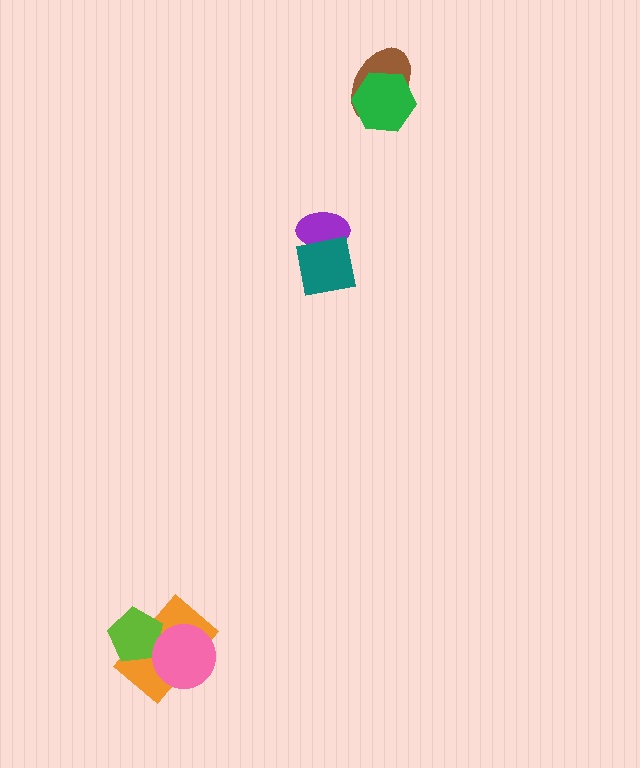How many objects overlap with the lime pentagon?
2 objects overlap with the lime pentagon.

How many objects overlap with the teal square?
1 object overlaps with the teal square.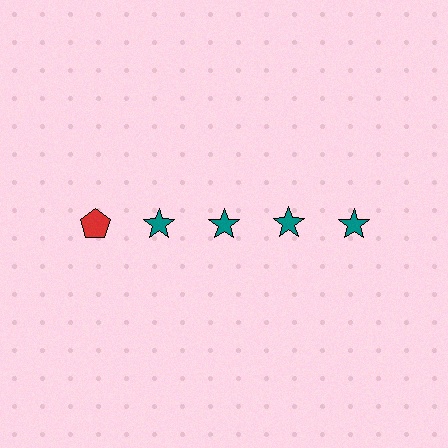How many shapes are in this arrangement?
There are 5 shapes arranged in a grid pattern.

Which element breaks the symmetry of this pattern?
The red pentagon in the top row, leftmost column breaks the symmetry. All other shapes are teal stars.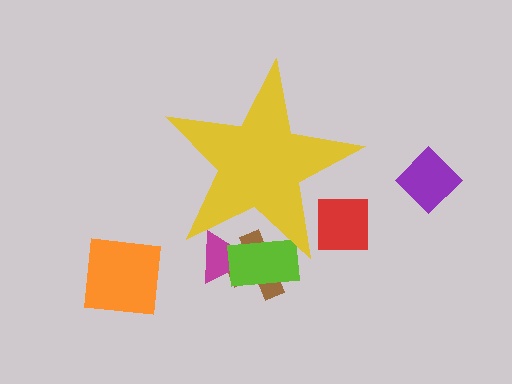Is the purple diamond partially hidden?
No, the purple diamond is fully visible.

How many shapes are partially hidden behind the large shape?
4 shapes are partially hidden.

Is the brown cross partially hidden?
Yes, the brown cross is partially hidden behind the yellow star.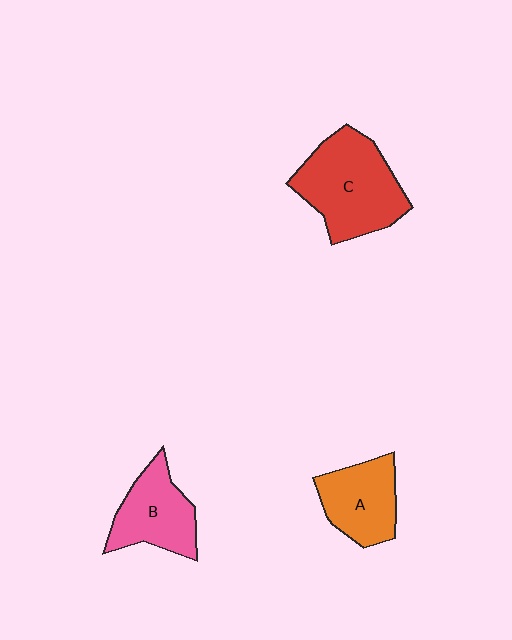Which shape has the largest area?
Shape C (red).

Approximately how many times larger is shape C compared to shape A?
Approximately 1.6 times.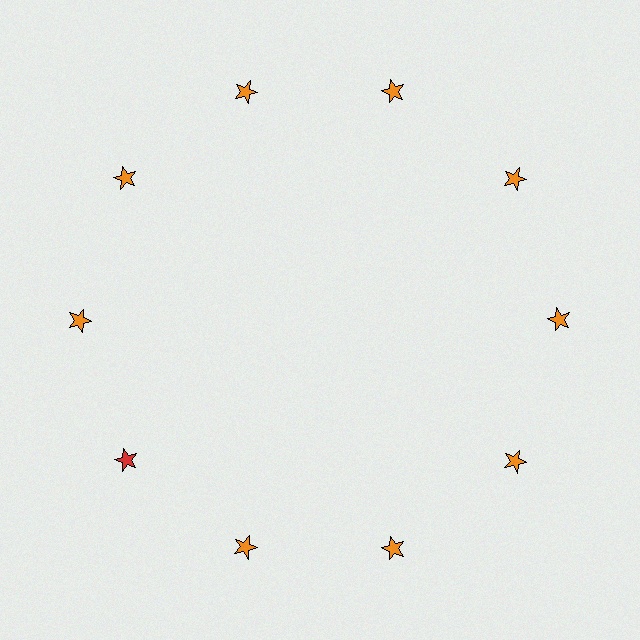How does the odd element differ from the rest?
It has a different color: red instead of orange.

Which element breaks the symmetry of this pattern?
The red star at roughly the 8 o'clock position breaks the symmetry. All other shapes are orange stars.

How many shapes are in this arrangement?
There are 10 shapes arranged in a ring pattern.